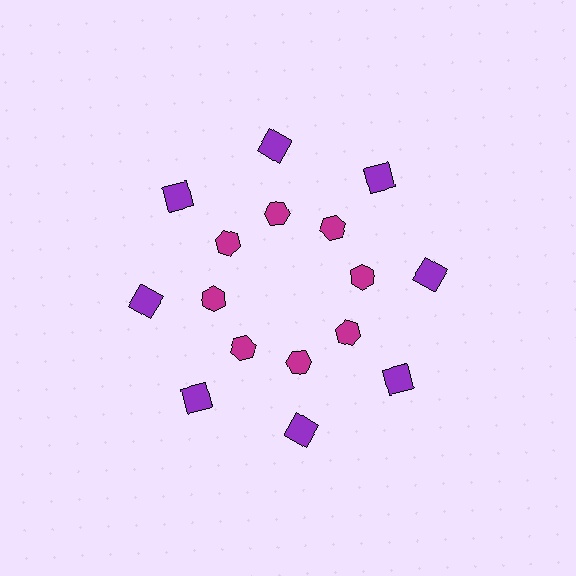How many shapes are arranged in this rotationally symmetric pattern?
There are 16 shapes, arranged in 8 groups of 2.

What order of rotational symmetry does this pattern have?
This pattern has 8-fold rotational symmetry.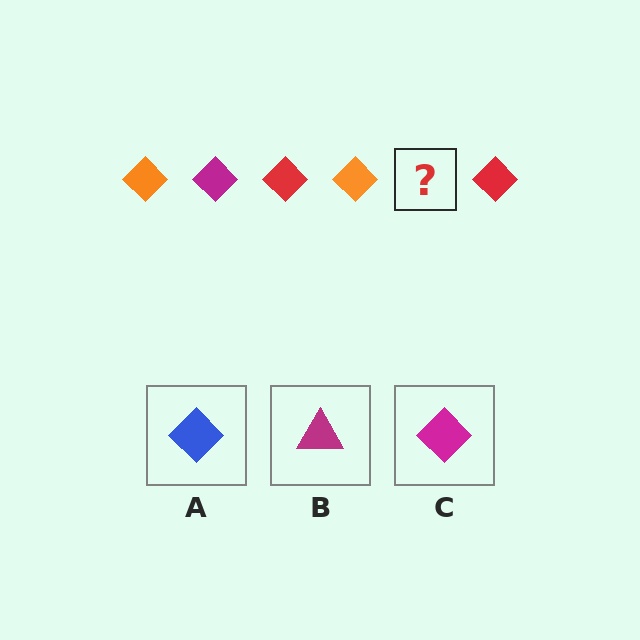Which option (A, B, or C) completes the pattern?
C.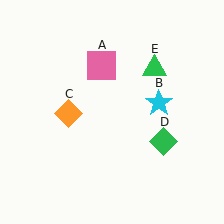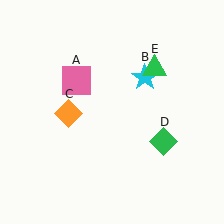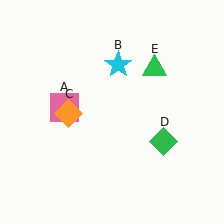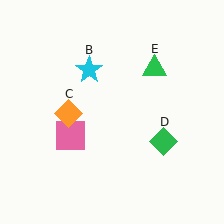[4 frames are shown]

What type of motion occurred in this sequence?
The pink square (object A), cyan star (object B) rotated counterclockwise around the center of the scene.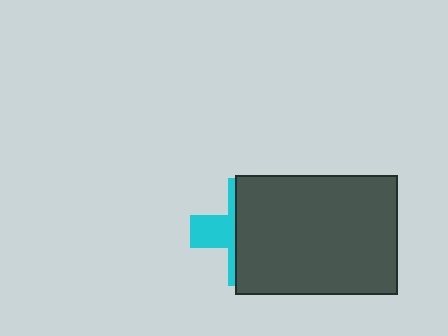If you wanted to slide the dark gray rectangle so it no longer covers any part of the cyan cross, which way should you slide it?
Slide it right — that is the most direct way to separate the two shapes.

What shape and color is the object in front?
The object in front is a dark gray rectangle.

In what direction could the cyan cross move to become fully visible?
The cyan cross could move left. That would shift it out from behind the dark gray rectangle entirely.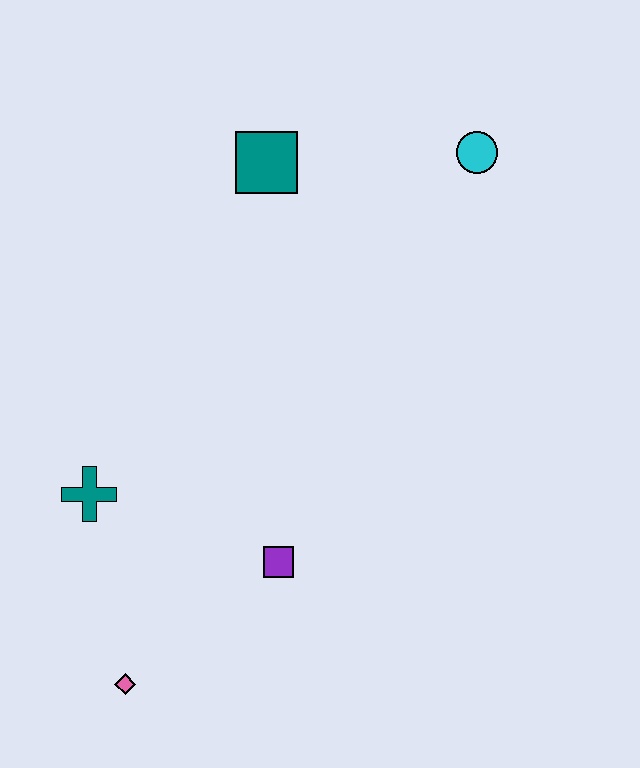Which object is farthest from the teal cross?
The cyan circle is farthest from the teal cross.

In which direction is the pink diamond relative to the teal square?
The pink diamond is below the teal square.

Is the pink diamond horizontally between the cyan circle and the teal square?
No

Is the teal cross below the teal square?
Yes